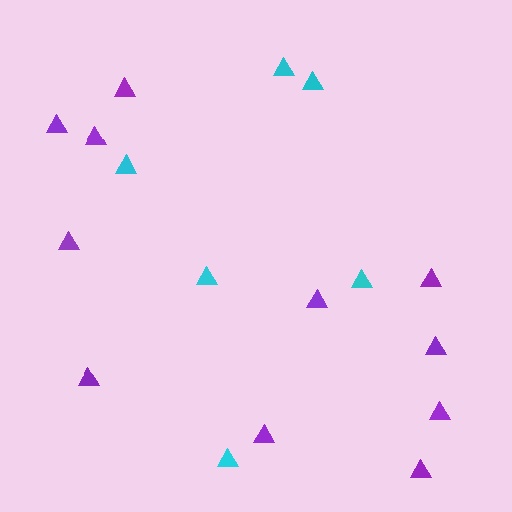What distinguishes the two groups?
There are 2 groups: one group of cyan triangles (6) and one group of purple triangles (11).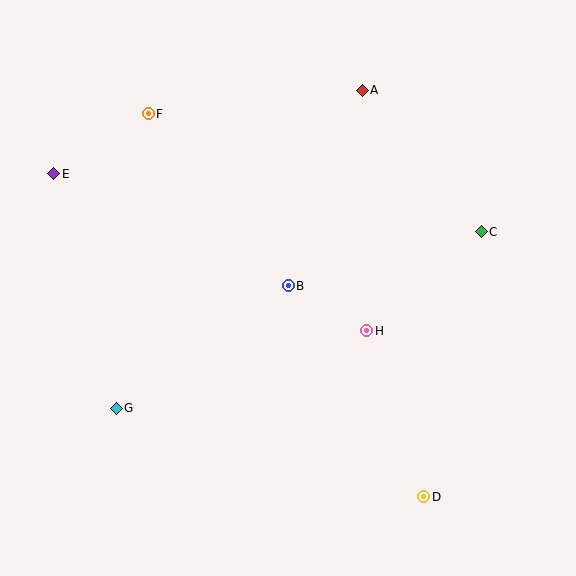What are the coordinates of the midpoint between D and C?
The midpoint between D and C is at (452, 364).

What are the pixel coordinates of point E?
Point E is at (54, 174).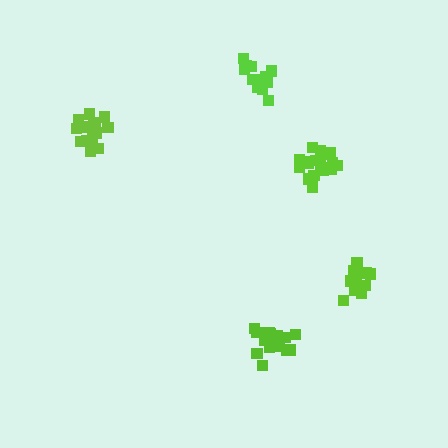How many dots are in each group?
Group 1: 18 dots, Group 2: 14 dots, Group 3: 13 dots, Group 4: 19 dots, Group 5: 18 dots (82 total).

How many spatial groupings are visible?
There are 5 spatial groupings.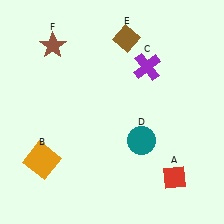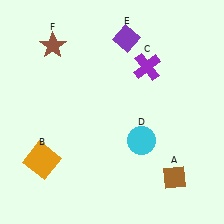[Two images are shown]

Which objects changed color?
A changed from red to brown. D changed from teal to cyan. E changed from brown to purple.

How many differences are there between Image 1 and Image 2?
There are 3 differences between the two images.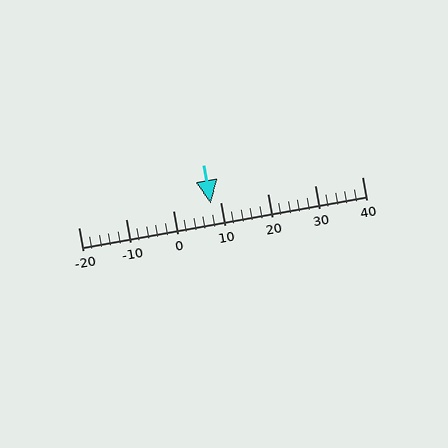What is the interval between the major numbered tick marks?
The major tick marks are spaced 10 units apart.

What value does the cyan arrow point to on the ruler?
The cyan arrow points to approximately 8.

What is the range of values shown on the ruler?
The ruler shows values from -20 to 40.